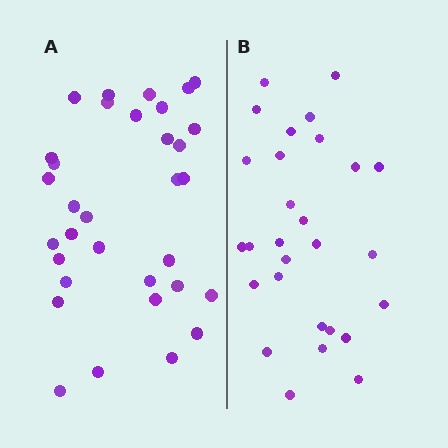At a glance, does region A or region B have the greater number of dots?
Region A (the left region) has more dots.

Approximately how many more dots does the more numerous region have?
Region A has about 5 more dots than region B.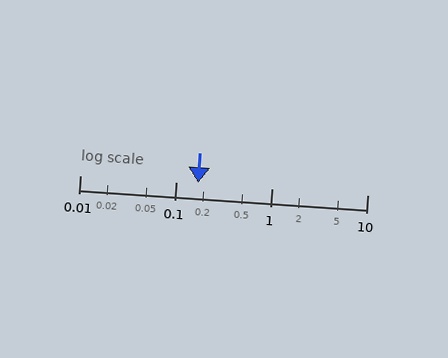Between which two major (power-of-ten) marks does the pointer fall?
The pointer is between 0.1 and 1.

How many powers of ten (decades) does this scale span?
The scale spans 3 decades, from 0.01 to 10.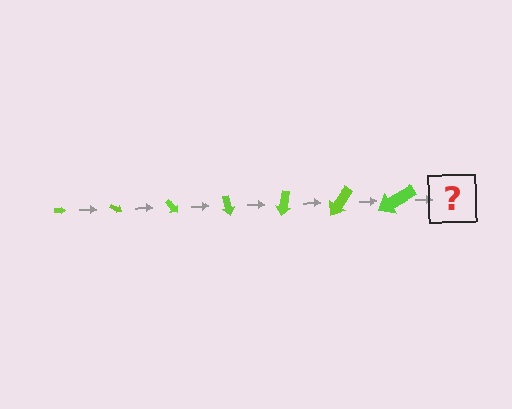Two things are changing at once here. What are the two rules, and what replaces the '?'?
The two rules are that the arrow grows larger each step and it rotates 25 degrees each step. The '?' should be an arrow, larger than the previous one and rotated 175 degrees from the start.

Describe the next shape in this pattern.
It should be an arrow, larger than the previous one and rotated 175 degrees from the start.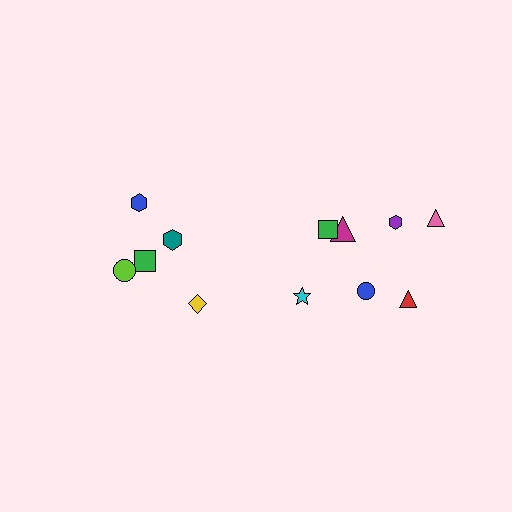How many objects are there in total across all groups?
There are 12 objects.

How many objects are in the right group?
There are 7 objects.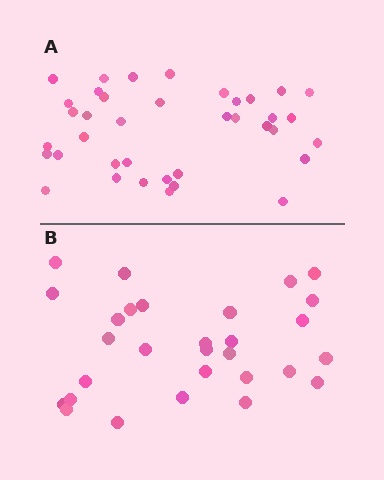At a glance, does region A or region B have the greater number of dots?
Region A (the top region) has more dots.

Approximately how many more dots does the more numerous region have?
Region A has roughly 8 or so more dots than region B.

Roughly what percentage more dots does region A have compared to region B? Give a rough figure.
About 30% more.